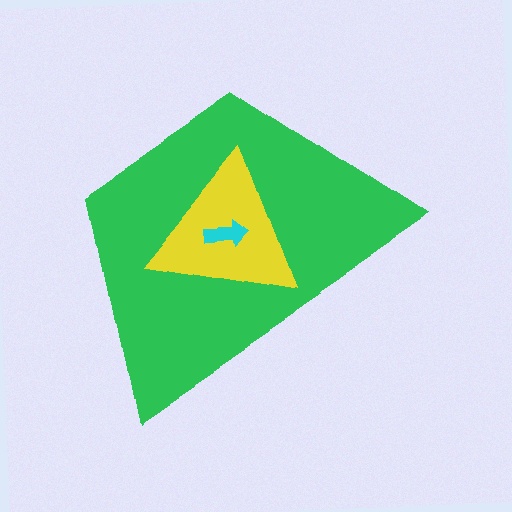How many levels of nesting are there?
3.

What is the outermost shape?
The green trapezoid.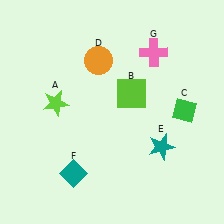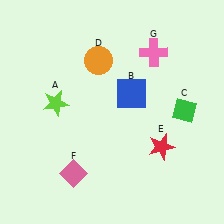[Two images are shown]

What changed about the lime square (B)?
In Image 1, B is lime. In Image 2, it changed to blue.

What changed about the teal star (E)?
In Image 1, E is teal. In Image 2, it changed to red.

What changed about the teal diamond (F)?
In Image 1, F is teal. In Image 2, it changed to pink.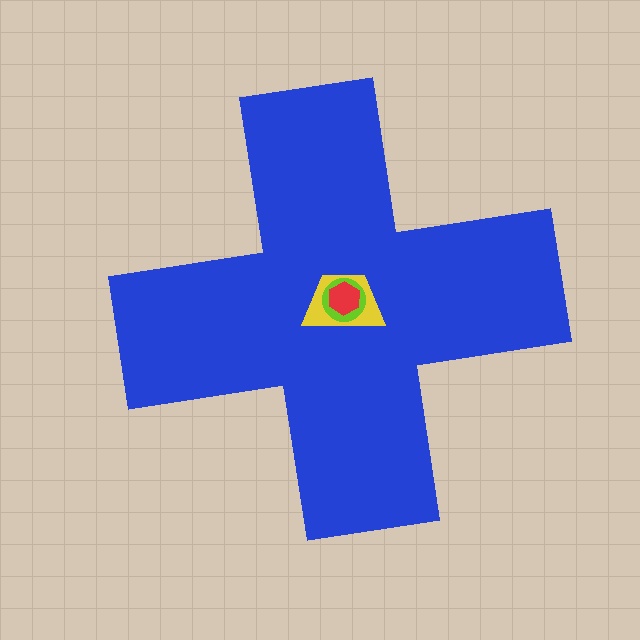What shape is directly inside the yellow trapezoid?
The lime circle.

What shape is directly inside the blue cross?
The yellow trapezoid.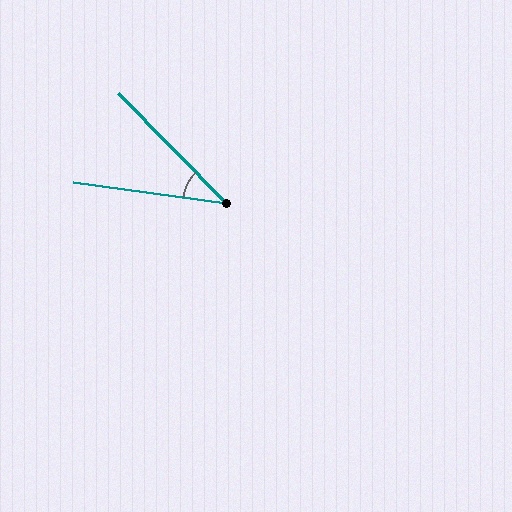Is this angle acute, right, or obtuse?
It is acute.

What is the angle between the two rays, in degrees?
Approximately 38 degrees.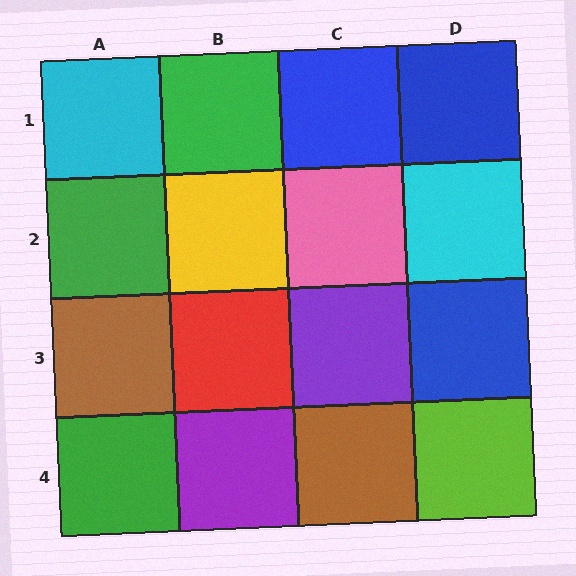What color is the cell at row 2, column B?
Yellow.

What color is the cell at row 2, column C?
Pink.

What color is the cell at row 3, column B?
Red.